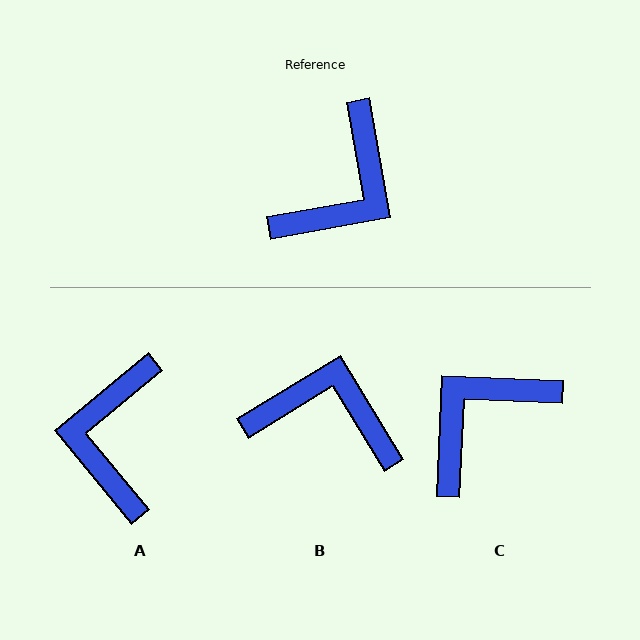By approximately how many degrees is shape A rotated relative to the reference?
Approximately 151 degrees clockwise.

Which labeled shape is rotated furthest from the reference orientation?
C, about 167 degrees away.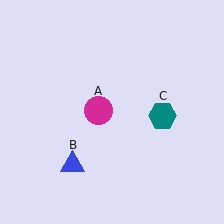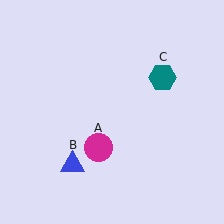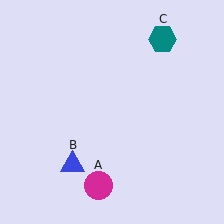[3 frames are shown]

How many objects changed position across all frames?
2 objects changed position: magenta circle (object A), teal hexagon (object C).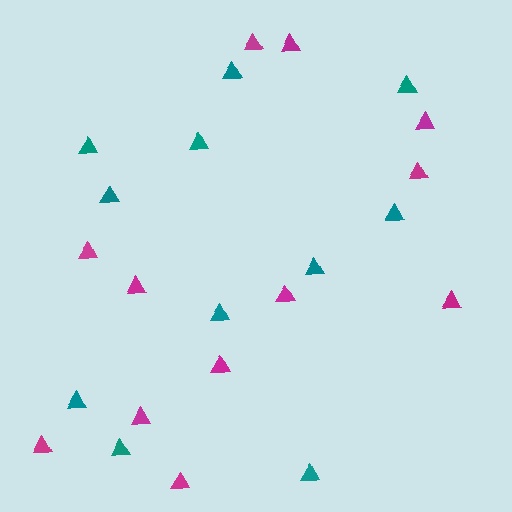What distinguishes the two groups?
There are 2 groups: one group of teal triangles (11) and one group of magenta triangles (12).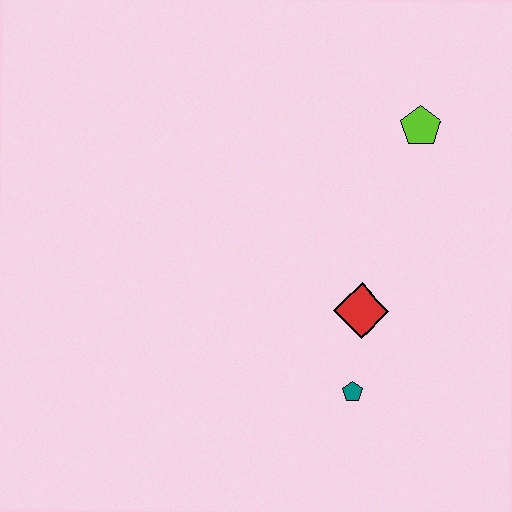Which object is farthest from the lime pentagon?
The teal pentagon is farthest from the lime pentagon.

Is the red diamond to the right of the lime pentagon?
No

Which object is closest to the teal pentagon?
The red diamond is closest to the teal pentagon.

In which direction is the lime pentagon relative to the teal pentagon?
The lime pentagon is above the teal pentagon.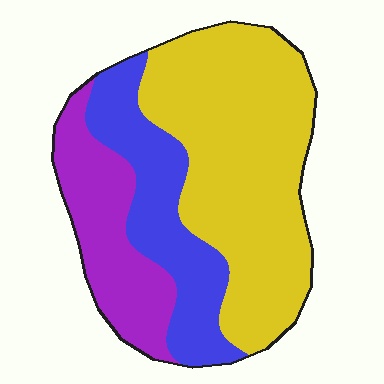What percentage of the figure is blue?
Blue covers about 25% of the figure.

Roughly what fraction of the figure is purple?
Purple takes up less than a quarter of the figure.